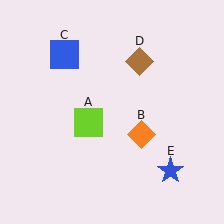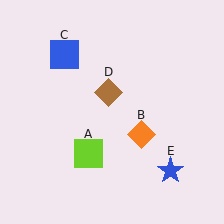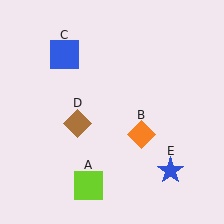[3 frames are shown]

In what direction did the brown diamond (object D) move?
The brown diamond (object D) moved down and to the left.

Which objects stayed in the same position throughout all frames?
Orange diamond (object B) and blue square (object C) and blue star (object E) remained stationary.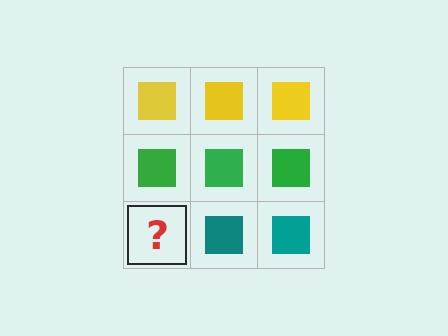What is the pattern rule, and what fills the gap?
The rule is that each row has a consistent color. The gap should be filled with a teal square.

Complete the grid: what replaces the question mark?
The question mark should be replaced with a teal square.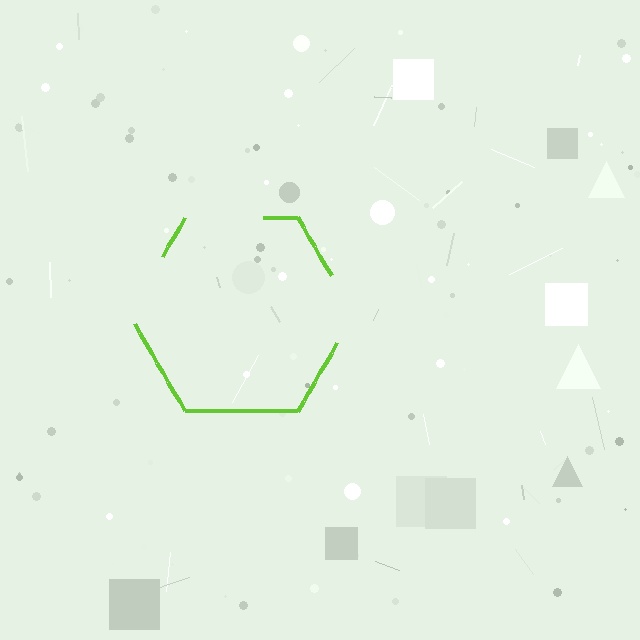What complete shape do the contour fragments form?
The contour fragments form a hexagon.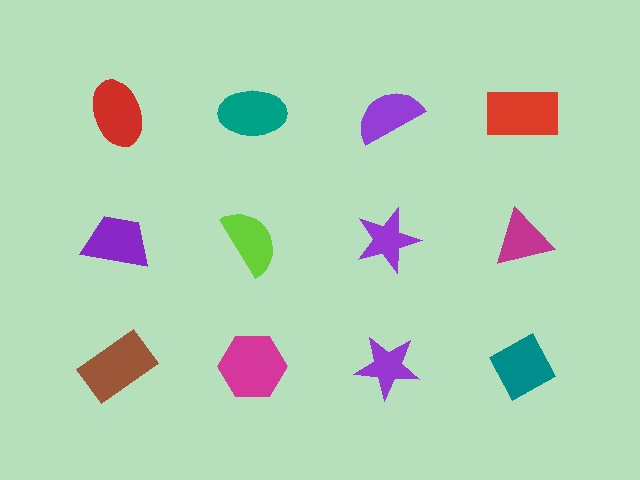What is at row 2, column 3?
A purple star.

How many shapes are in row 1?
4 shapes.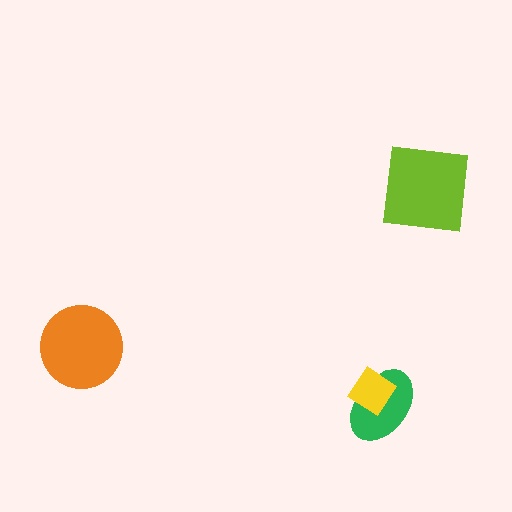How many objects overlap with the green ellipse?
1 object overlaps with the green ellipse.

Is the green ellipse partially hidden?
Yes, it is partially covered by another shape.